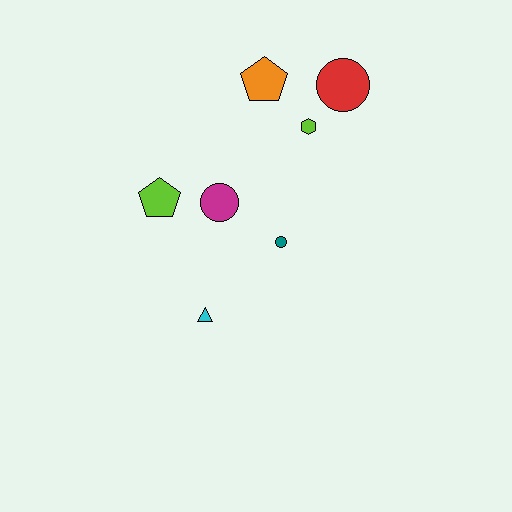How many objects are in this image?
There are 7 objects.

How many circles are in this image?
There are 3 circles.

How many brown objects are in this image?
There are no brown objects.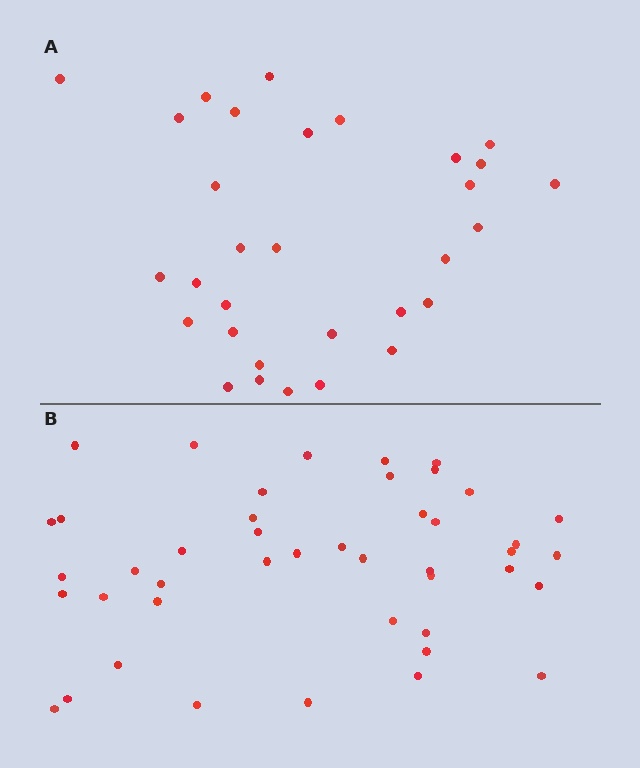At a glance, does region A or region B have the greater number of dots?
Region B (the bottom region) has more dots.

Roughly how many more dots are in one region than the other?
Region B has approximately 15 more dots than region A.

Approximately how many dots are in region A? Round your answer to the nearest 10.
About 30 dots. (The exact count is 31, which rounds to 30.)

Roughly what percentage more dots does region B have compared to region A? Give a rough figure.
About 40% more.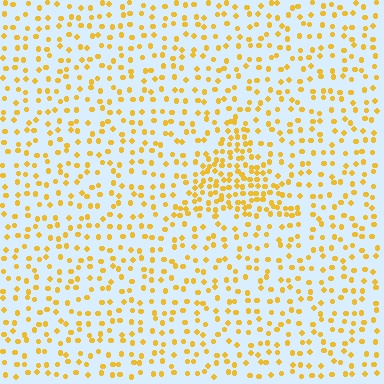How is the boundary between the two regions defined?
The boundary is defined by a change in element density (approximately 2.2x ratio). All elements are the same color, size, and shape.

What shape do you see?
I see a triangle.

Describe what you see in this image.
The image contains small yellow elements arranged at two different densities. A triangle-shaped region is visible where the elements are more densely packed than the surrounding area.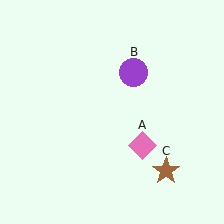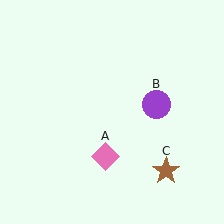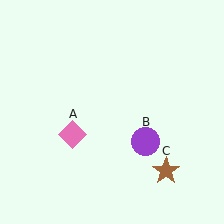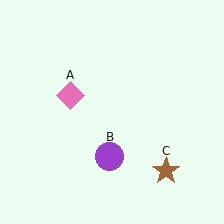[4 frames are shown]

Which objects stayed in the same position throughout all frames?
Brown star (object C) remained stationary.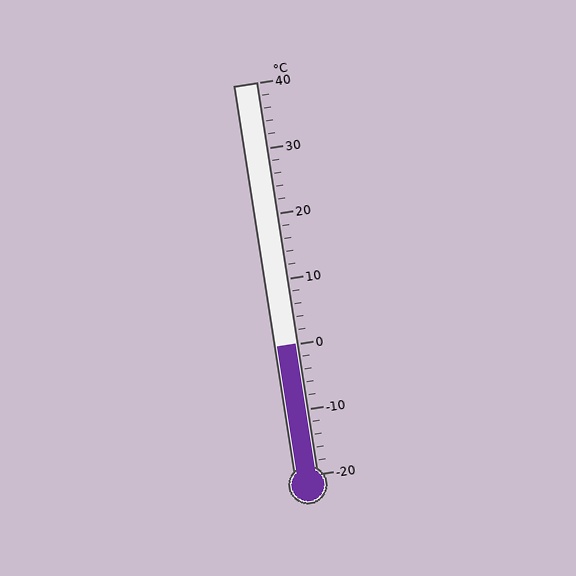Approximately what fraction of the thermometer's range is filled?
The thermometer is filled to approximately 35% of its range.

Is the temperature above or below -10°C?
The temperature is above -10°C.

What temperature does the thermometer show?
The thermometer shows approximately 0°C.